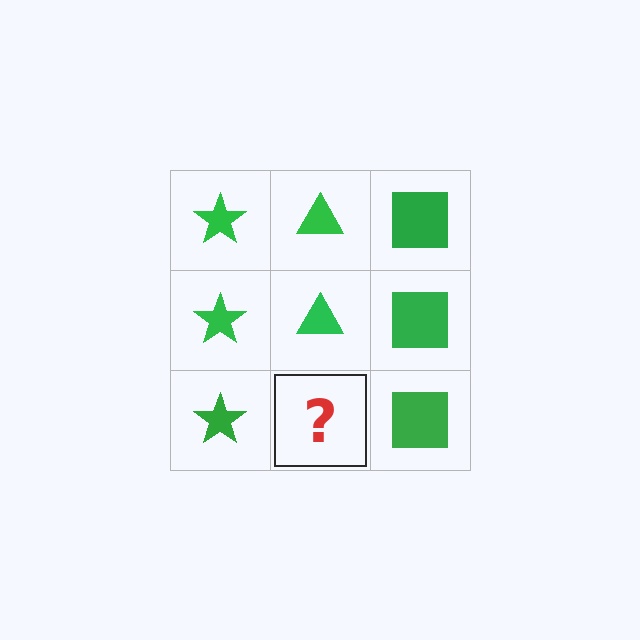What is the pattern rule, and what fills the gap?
The rule is that each column has a consistent shape. The gap should be filled with a green triangle.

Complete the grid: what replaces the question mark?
The question mark should be replaced with a green triangle.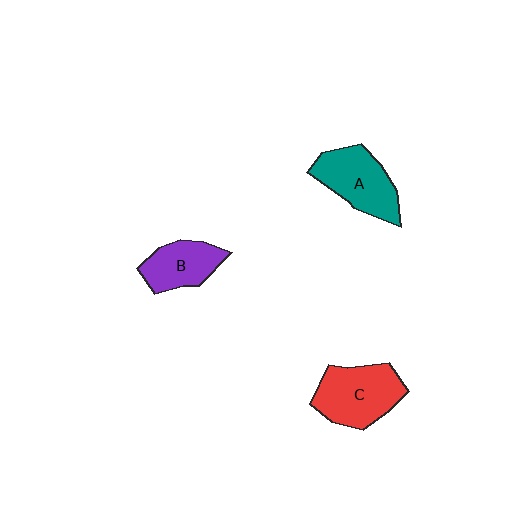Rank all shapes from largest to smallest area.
From largest to smallest: C (red), A (teal), B (purple).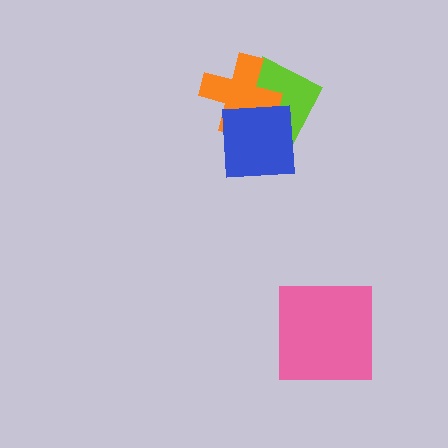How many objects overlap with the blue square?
2 objects overlap with the blue square.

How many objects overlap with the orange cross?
2 objects overlap with the orange cross.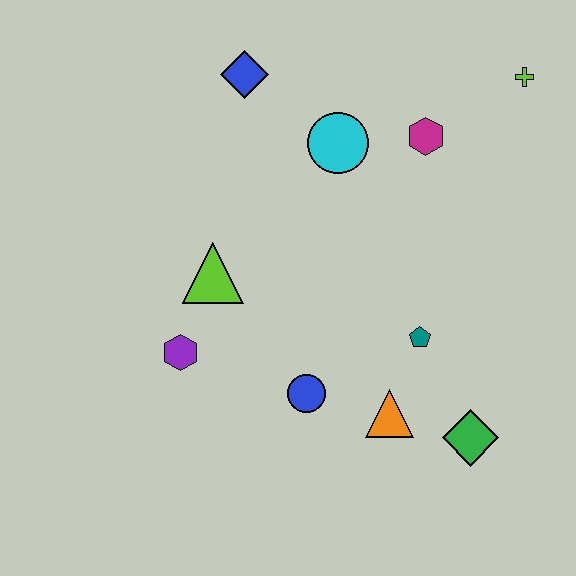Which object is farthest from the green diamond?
The blue diamond is farthest from the green diamond.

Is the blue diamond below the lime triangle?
No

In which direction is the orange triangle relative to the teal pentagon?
The orange triangle is below the teal pentagon.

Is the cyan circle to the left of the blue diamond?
No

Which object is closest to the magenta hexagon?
The cyan circle is closest to the magenta hexagon.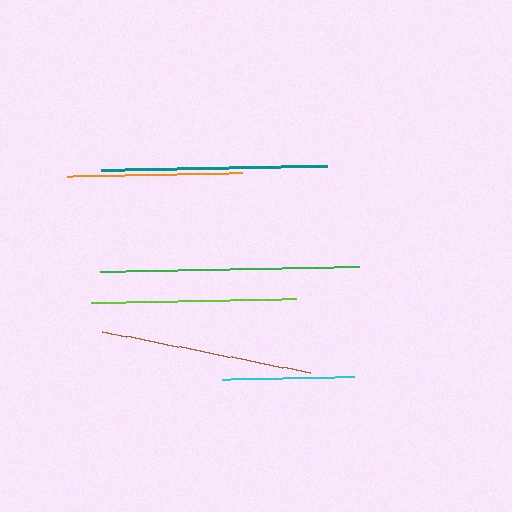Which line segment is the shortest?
The cyan line is the shortest at approximately 132 pixels.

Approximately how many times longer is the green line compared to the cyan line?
The green line is approximately 2.0 times the length of the cyan line.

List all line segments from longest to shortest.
From longest to shortest: green, teal, brown, lime, orange, cyan.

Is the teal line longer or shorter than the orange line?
The teal line is longer than the orange line.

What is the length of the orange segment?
The orange segment is approximately 176 pixels long.